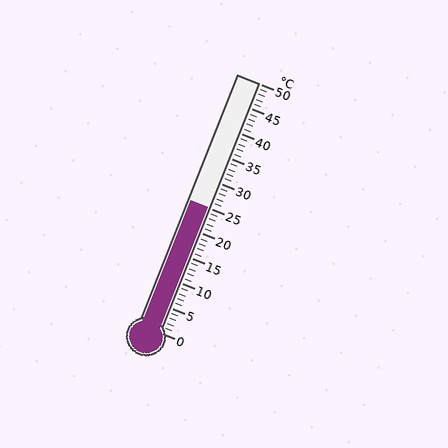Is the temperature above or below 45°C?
The temperature is below 45°C.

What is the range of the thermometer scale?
The thermometer scale ranges from 0°C to 50°C.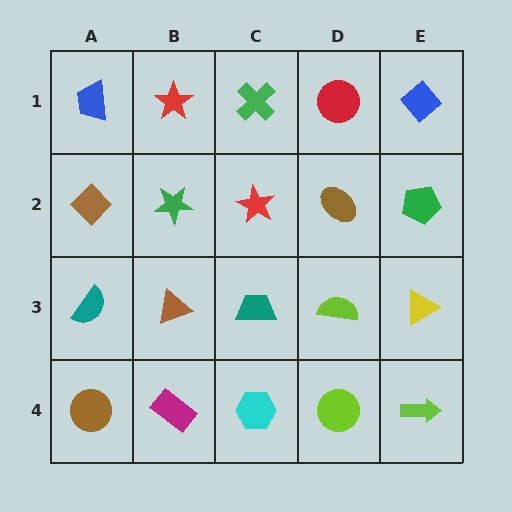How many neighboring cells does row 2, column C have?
4.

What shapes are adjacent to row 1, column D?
A brown ellipse (row 2, column D), a green cross (row 1, column C), a blue diamond (row 1, column E).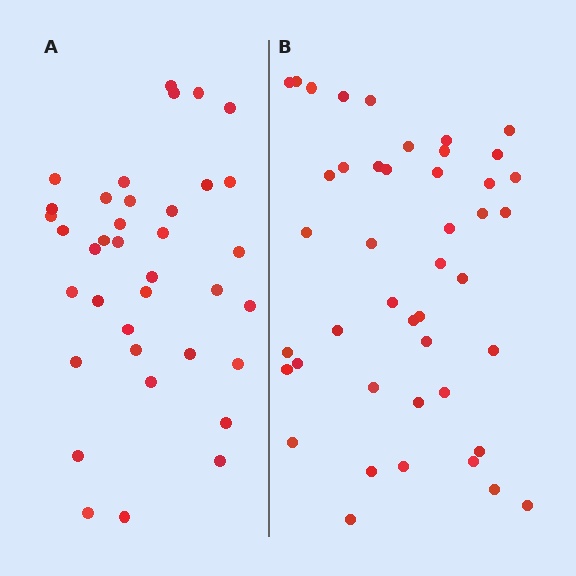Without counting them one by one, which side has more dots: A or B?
Region B (the right region) has more dots.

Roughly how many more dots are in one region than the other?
Region B has roughly 8 or so more dots than region A.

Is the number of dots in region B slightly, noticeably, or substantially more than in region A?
Region B has only slightly more — the two regions are fairly close. The ratio is roughly 1.2 to 1.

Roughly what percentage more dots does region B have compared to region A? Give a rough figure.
About 20% more.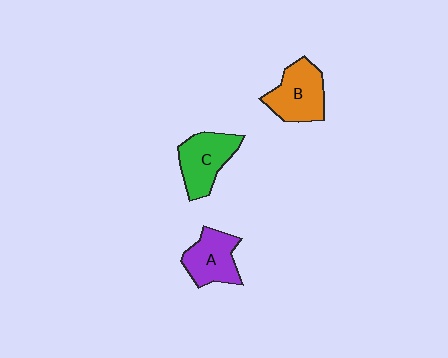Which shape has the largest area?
Shape B (orange).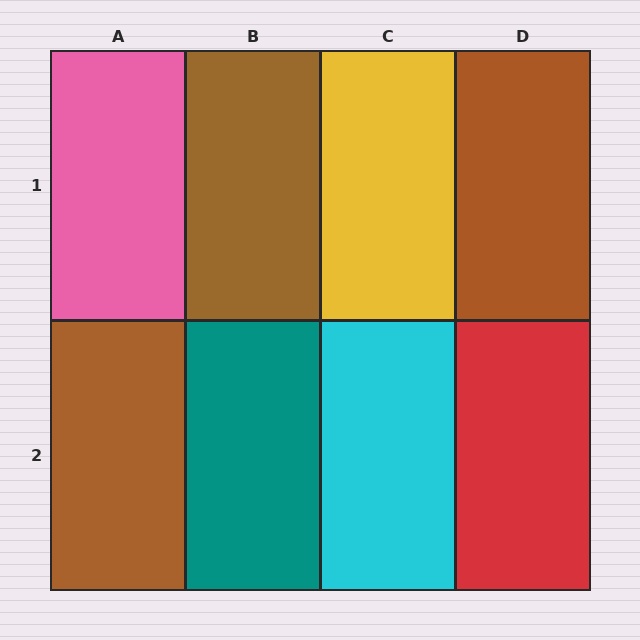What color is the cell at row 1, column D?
Brown.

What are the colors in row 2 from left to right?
Brown, teal, cyan, red.